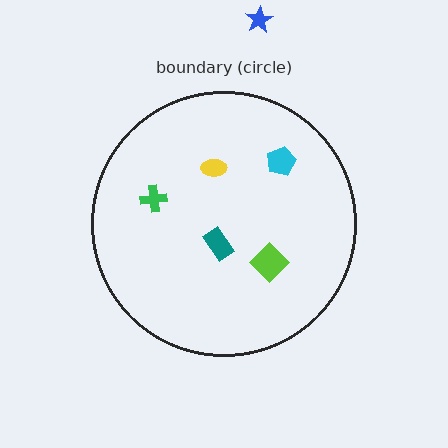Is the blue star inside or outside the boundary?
Outside.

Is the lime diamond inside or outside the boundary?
Inside.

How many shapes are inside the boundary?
5 inside, 1 outside.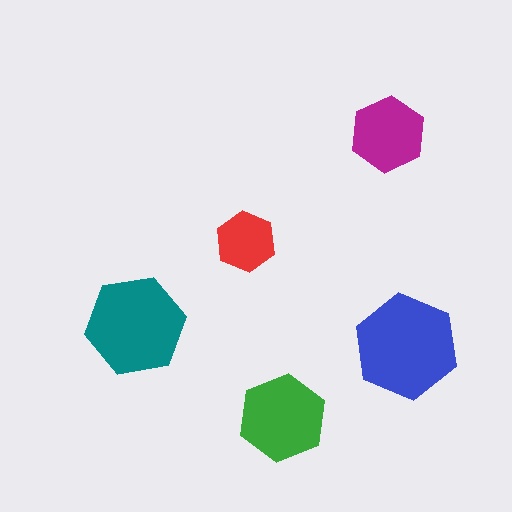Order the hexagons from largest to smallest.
the blue one, the teal one, the green one, the magenta one, the red one.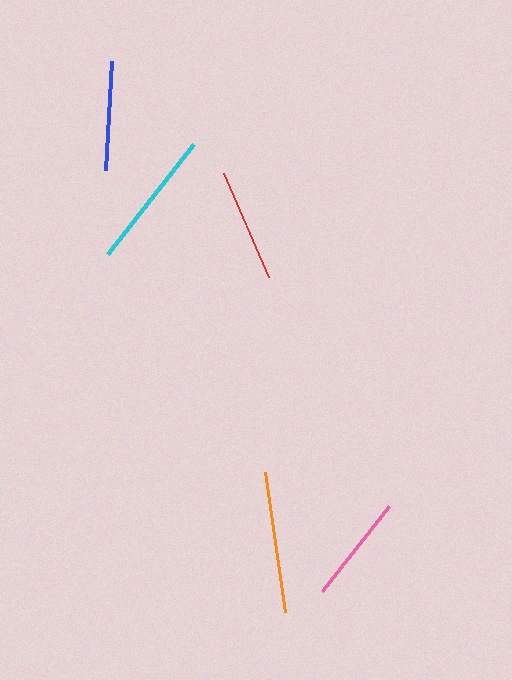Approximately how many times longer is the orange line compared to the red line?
The orange line is approximately 1.2 times the length of the red line.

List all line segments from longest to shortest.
From longest to shortest: orange, cyan, red, blue, pink.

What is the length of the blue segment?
The blue segment is approximately 109 pixels long.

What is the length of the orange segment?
The orange segment is approximately 141 pixels long.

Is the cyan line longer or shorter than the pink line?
The cyan line is longer than the pink line.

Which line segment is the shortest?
The pink line is the shortest at approximately 108 pixels.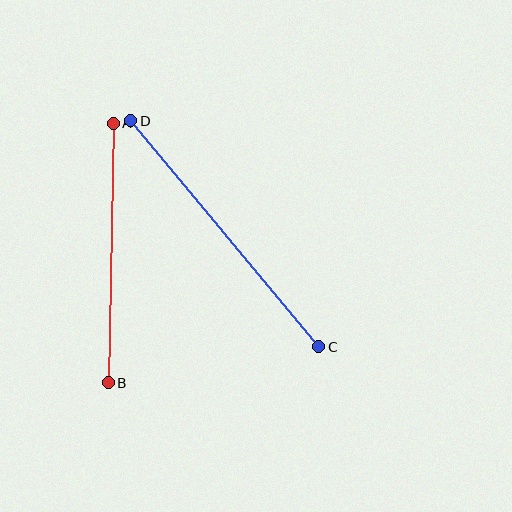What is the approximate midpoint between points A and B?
The midpoint is at approximately (111, 253) pixels.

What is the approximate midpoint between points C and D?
The midpoint is at approximately (225, 234) pixels.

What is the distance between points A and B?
The distance is approximately 260 pixels.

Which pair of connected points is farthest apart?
Points C and D are farthest apart.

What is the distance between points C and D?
The distance is approximately 294 pixels.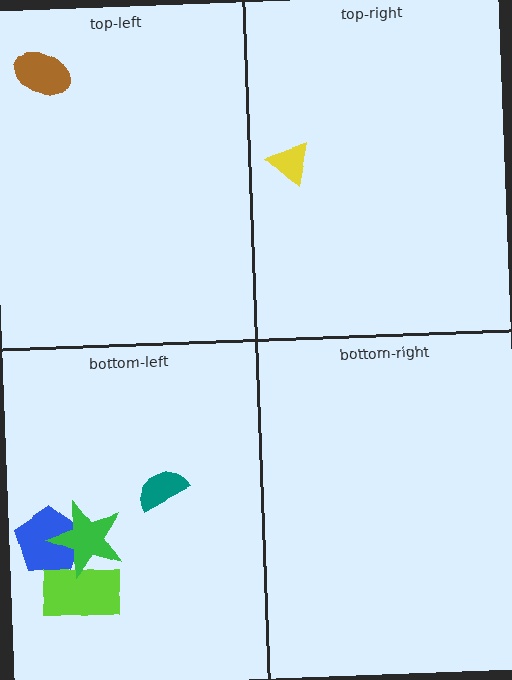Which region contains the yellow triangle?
The top-right region.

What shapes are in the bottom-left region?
The blue pentagon, the lime rectangle, the teal semicircle, the green star.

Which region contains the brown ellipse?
The top-left region.